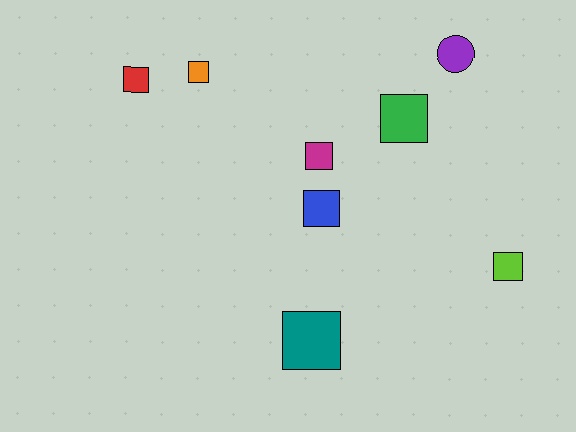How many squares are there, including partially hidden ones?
There are 7 squares.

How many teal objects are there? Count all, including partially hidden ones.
There is 1 teal object.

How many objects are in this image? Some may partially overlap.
There are 8 objects.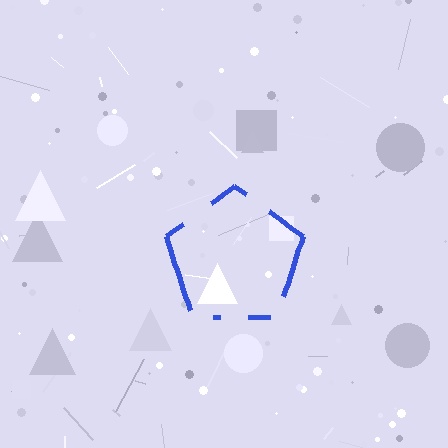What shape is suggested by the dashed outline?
The dashed outline suggests a pentagon.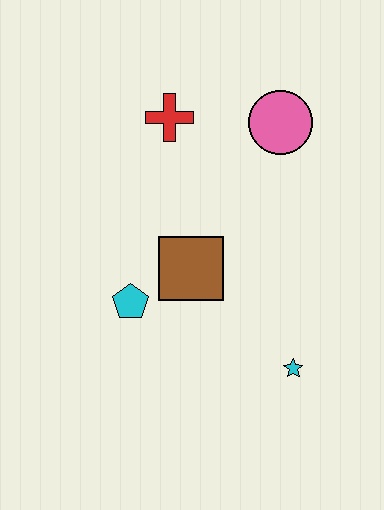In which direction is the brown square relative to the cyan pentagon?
The brown square is to the right of the cyan pentagon.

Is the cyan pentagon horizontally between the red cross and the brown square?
No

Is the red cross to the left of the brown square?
Yes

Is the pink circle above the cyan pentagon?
Yes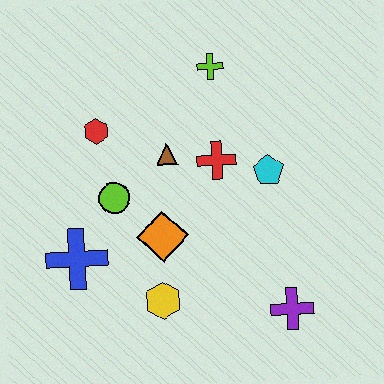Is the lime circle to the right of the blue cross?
Yes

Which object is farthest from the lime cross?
The purple cross is farthest from the lime cross.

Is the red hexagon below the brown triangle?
No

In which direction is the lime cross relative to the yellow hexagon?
The lime cross is above the yellow hexagon.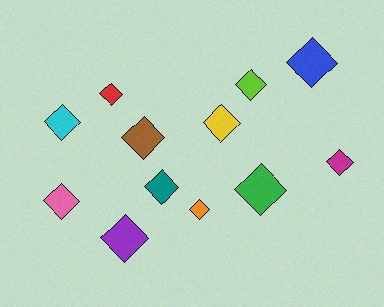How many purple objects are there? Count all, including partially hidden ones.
There is 1 purple object.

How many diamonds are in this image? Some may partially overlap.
There are 12 diamonds.